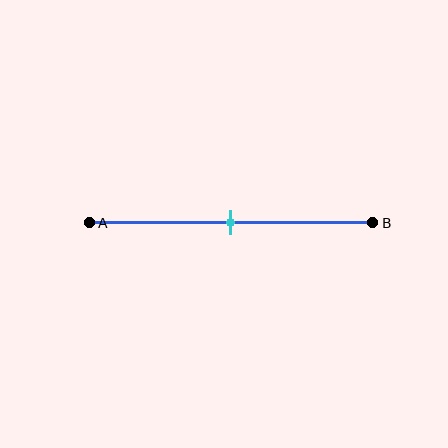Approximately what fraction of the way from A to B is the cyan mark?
The cyan mark is approximately 50% of the way from A to B.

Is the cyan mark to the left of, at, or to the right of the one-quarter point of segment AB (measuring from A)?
The cyan mark is to the right of the one-quarter point of segment AB.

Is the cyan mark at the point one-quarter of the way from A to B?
No, the mark is at about 50% from A, not at the 25% one-quarter point.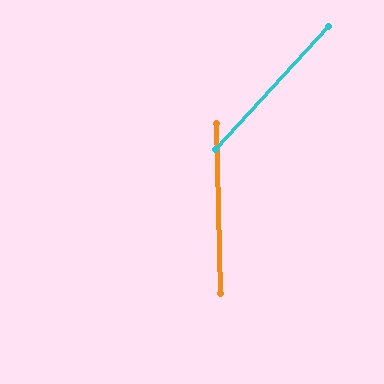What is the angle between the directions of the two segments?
Approximately 44 degrees.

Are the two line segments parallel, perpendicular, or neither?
Neither parallel nor perpendicular — they differ by about 44°.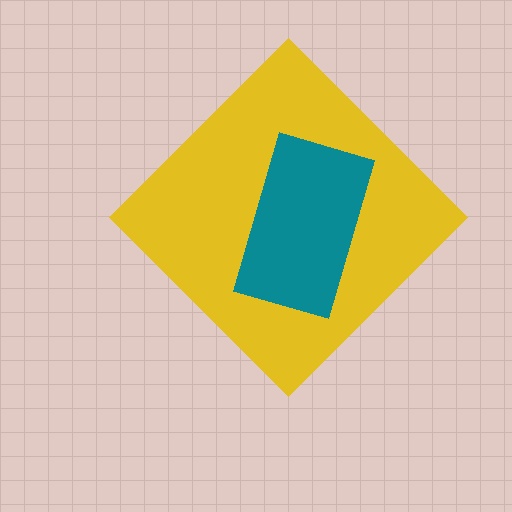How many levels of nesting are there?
2.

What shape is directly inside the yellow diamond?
The teal rectangle.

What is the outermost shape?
The yellow diamond.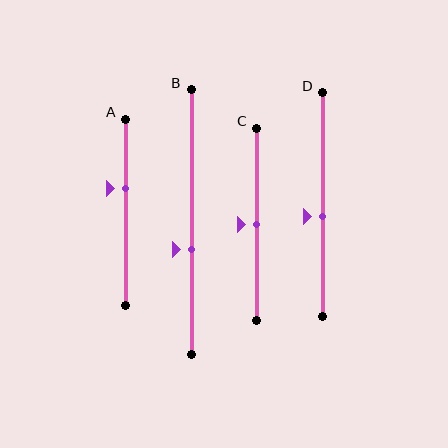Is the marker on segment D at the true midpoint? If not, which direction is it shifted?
No, the marker on segment D is shifted downward by about 5% of the segment length.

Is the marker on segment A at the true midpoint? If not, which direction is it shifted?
No, the marker on segment A is shifted upward by about 13% of the segment length.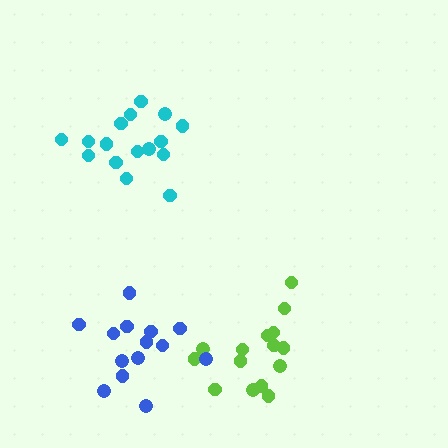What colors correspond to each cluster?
The clusters are colored: lime, blue, cyan.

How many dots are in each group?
Group 1: 15 dots, Group 2: 14 dots, Group 3: 16 dots (45 total).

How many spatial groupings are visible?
There are 3 spatial groupings.